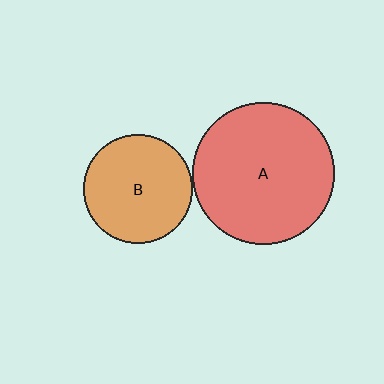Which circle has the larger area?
Circle A (red).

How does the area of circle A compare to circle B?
Approximately 1.7 times.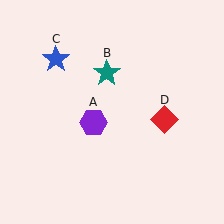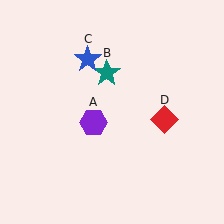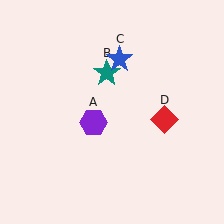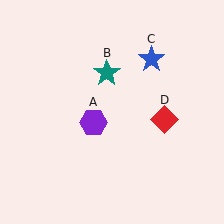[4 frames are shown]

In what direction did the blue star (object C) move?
The blue star (object C) moved right.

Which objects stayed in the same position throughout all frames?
Purple hexagon (object A) and teal star (object B) and red diamond (object D) remained stationary.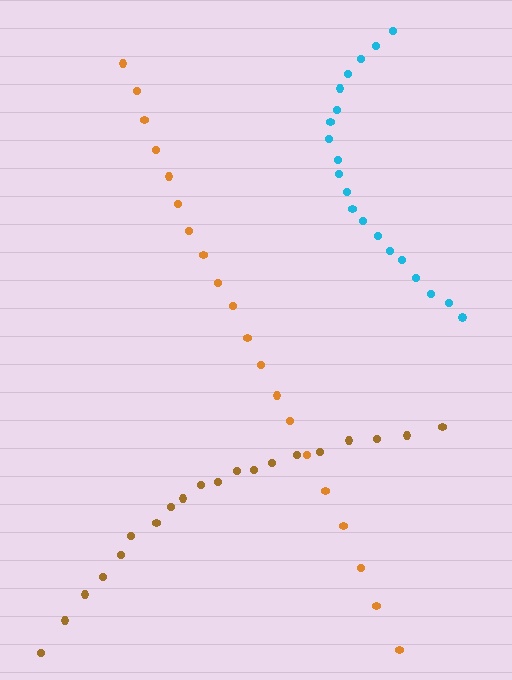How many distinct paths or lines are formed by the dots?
There are 3 distinct paths.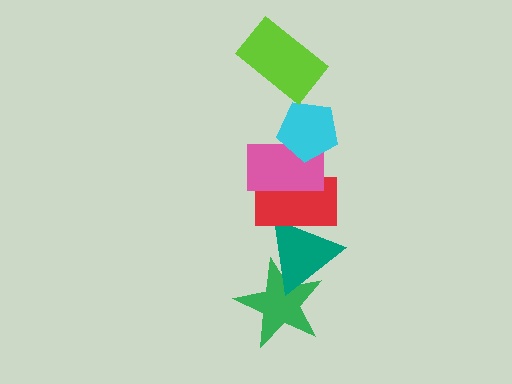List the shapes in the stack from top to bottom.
From top to bottom: the lime rectangle, the cyan pentagon, the pink rectangle, the red rectangle, the teal triangle, the green star.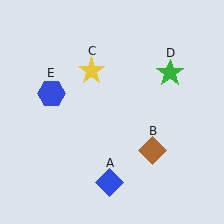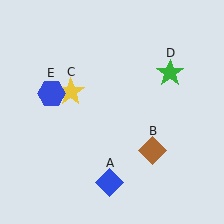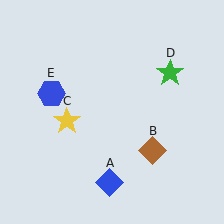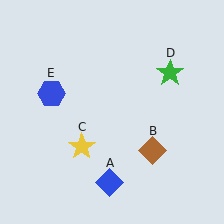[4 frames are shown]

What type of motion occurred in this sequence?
The yellow star (object C) rotated counterclockwise around the center of the scene.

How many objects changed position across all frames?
1 object changed position: yellow star (object C).